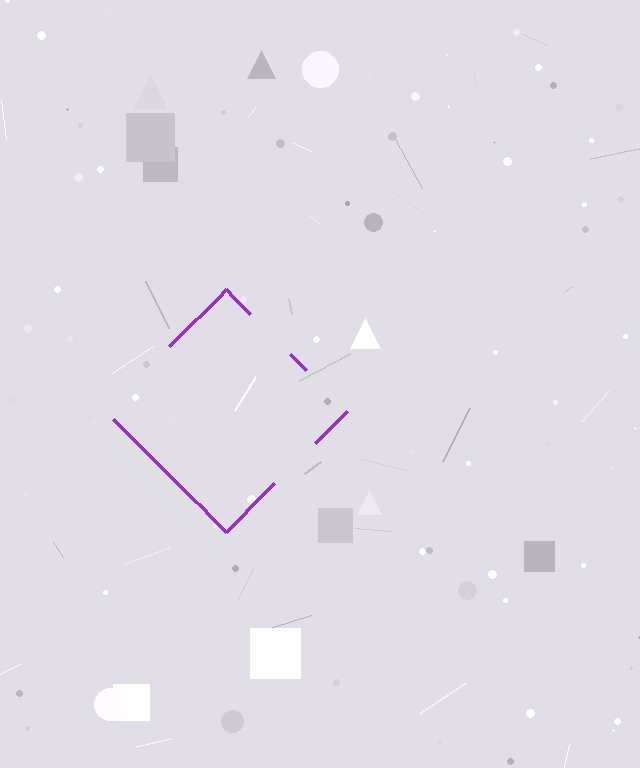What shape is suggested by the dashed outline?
The dashed outline suggests a diamond.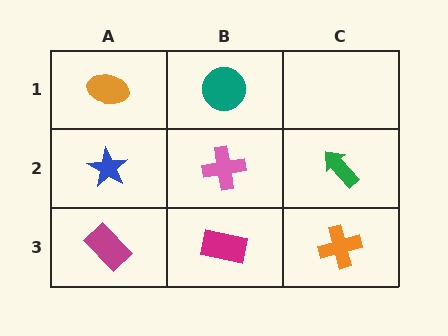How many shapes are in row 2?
3 shapes.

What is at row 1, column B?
A teal circle.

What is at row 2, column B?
A pink cross.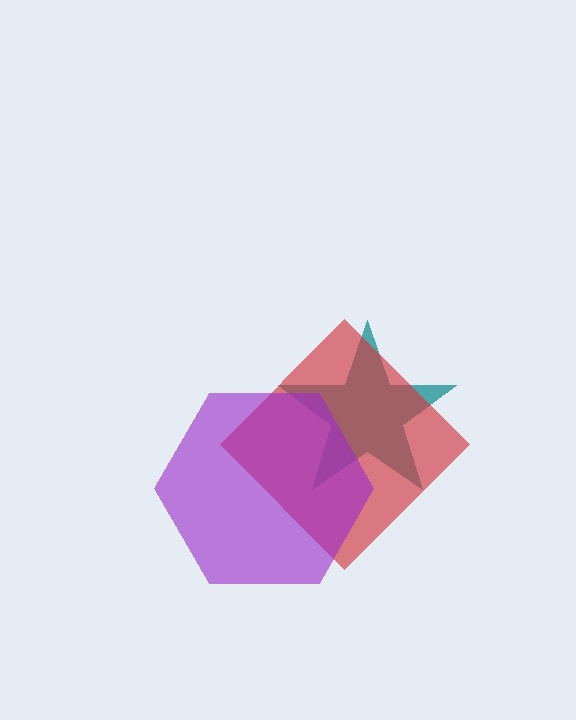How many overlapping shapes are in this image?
There are 3 overlapping shapes in the image.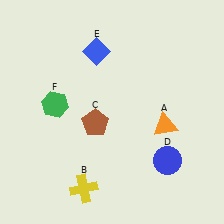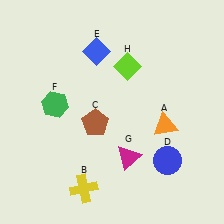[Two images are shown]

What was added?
A magenta triangle (G), a lime diamond (H) were added in Image 2.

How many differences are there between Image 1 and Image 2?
There are 2 differences between the two images.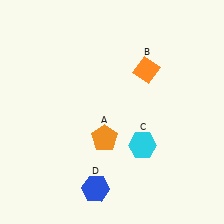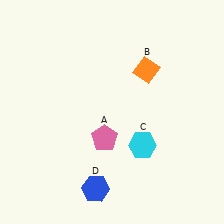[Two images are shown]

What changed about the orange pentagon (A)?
In Image 1, A is orange. In Image 2, it changed to pink.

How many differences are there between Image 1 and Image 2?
There is 1 difference between the two images.